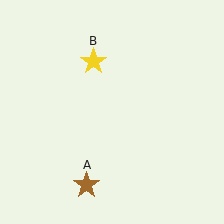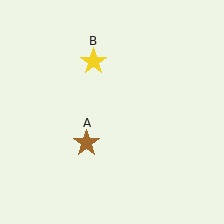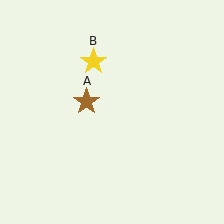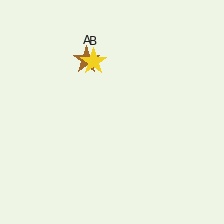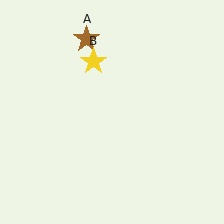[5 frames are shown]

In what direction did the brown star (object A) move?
The brown star (object A) moved up.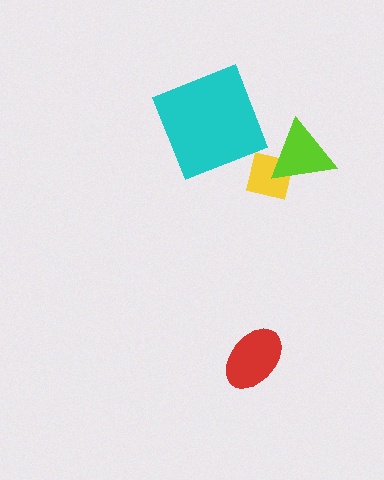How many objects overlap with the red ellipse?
0 objects overlap with the red ellipse.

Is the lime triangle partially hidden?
No, no other shape covers it.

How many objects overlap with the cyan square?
0 objects overlap with the cyan square.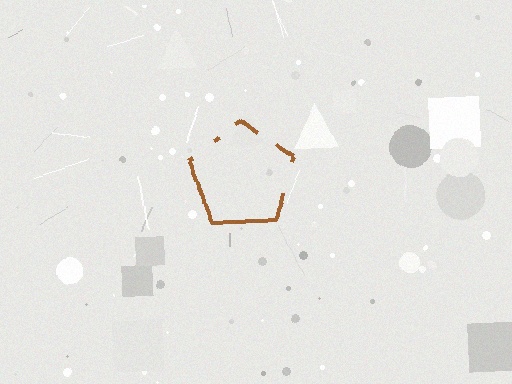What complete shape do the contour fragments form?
The contour fragments form a pentagon.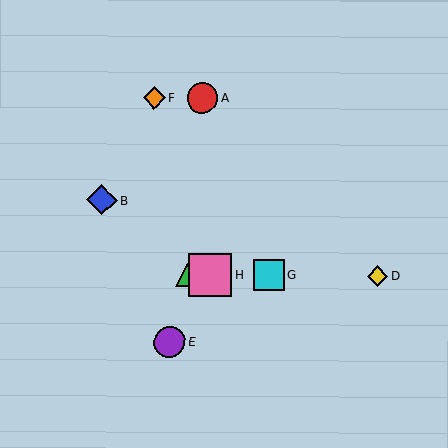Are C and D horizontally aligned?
Yes, both are at y≈275.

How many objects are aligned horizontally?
4 objects (C, D, G, H) are aligned horizontally.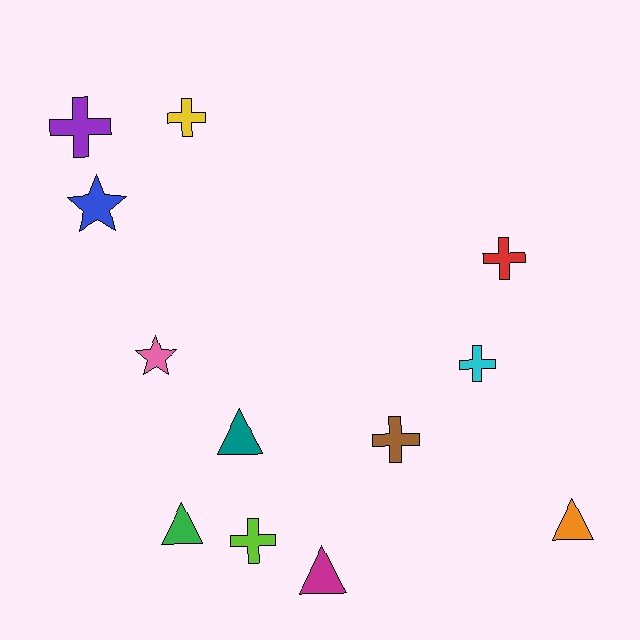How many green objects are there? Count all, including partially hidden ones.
There is 1 green object.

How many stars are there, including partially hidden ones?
There are 2 stars.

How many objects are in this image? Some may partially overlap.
There are 12 objects.